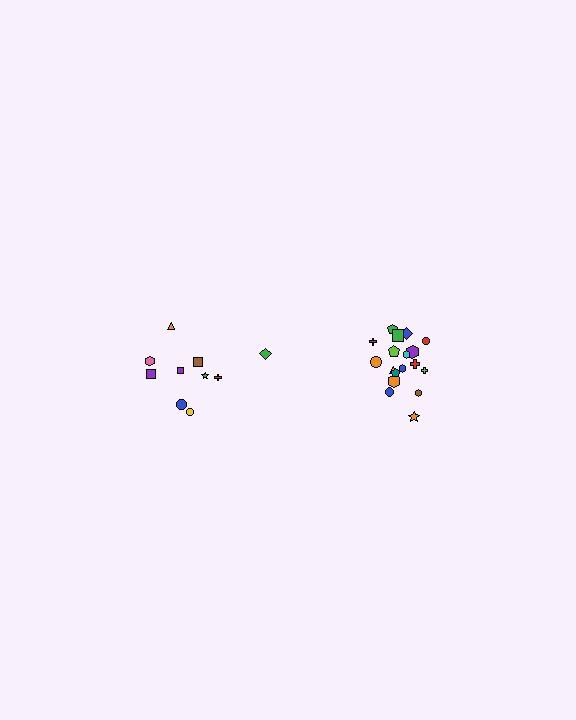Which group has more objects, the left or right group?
The right group.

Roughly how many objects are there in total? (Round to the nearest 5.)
Roughly 30 objects in total.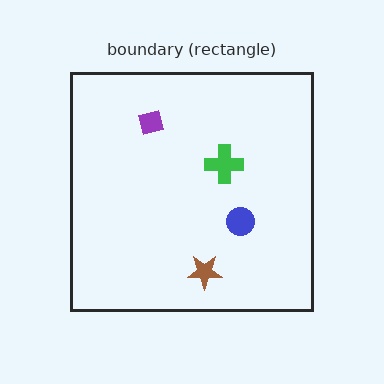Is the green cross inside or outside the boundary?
Inside.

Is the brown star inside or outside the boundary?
Inside.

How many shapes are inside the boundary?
4 inside, 0 outside.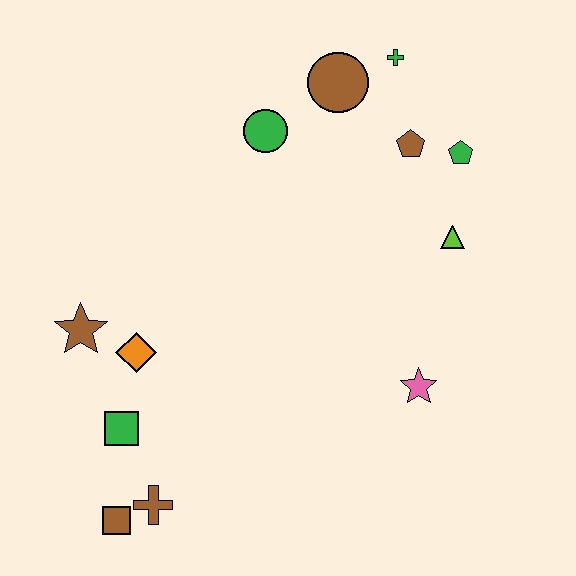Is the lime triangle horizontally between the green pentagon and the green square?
Yes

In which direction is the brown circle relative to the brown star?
The brown circle is to the right of the brown star.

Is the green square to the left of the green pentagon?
Yes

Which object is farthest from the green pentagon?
The brown square is farthest from the green pentagon.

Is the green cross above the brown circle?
Yes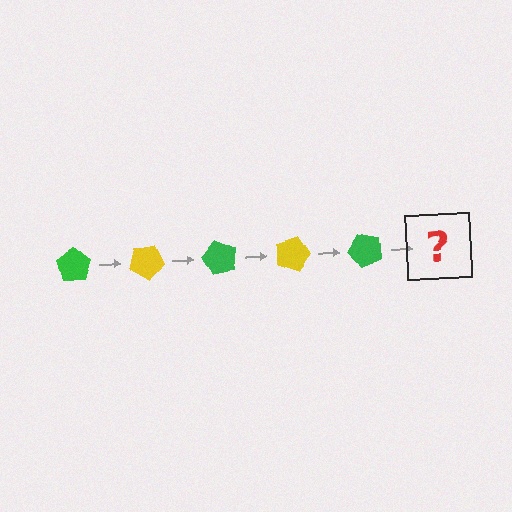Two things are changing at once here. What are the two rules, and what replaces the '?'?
The two rules are that it rotates 30 degrees each step and the color cycles through green and yellow. The '?' should be a yellow pentagon, rotated 150 degrees from the start.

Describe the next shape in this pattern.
It should be a yellow pentagon, rotated 150 degrees from the start.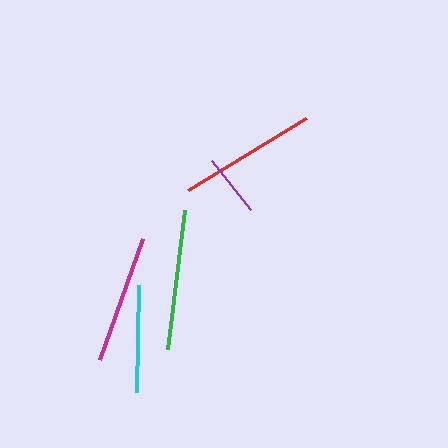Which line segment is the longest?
The green line is the longest at approximately 141 pixels.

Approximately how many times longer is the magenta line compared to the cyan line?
The magenta line is approximately 1.2 times the length of the cyan line.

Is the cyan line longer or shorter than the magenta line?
The magenta line is longer than the cyan line.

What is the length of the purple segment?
The purple segment is approximately 62 pixels long.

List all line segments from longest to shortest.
From longest to shortest: green, red, magenta, cyan, purple.